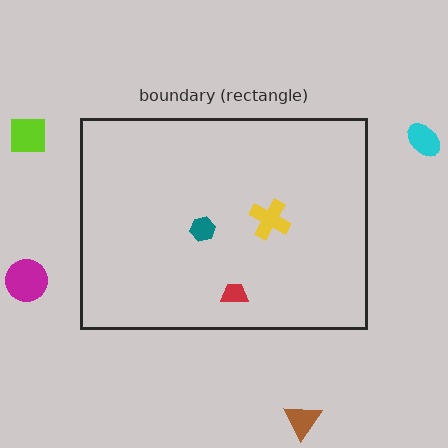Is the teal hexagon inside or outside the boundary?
Inside.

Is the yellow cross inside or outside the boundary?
Inside.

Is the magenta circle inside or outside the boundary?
Outside.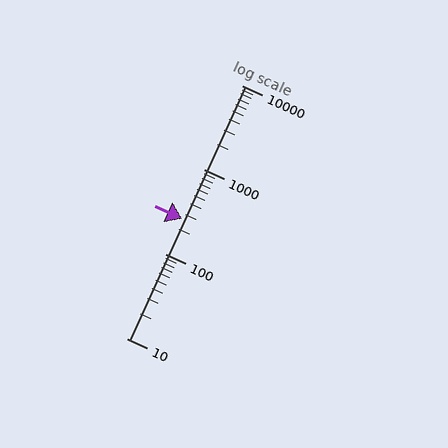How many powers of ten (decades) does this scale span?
The scale spans 3 decades, from 10 to 10000.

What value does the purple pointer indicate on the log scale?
The pointer indicates approximately 260.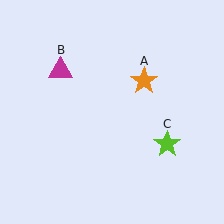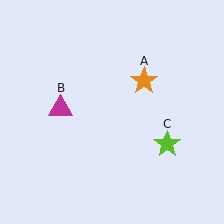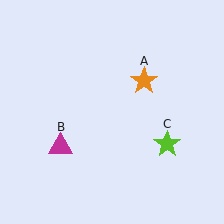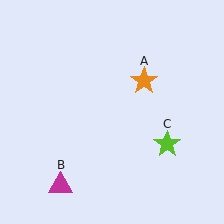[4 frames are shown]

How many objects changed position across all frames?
1 object changed position: magenta triangle (object B).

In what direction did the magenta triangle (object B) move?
The magenta triangle (object B) moved down.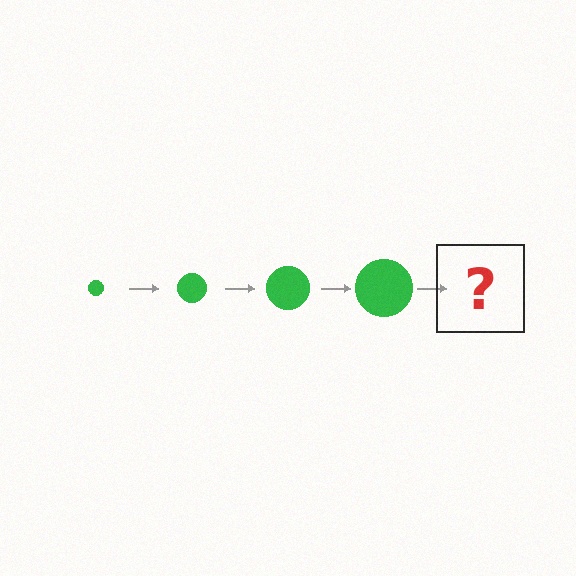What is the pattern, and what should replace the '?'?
The pattern is that the circle gets progressively larger each step. The '?' should be a green circle, larger than the previous one.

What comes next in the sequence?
The next element should be a green circle, larger than the previous one.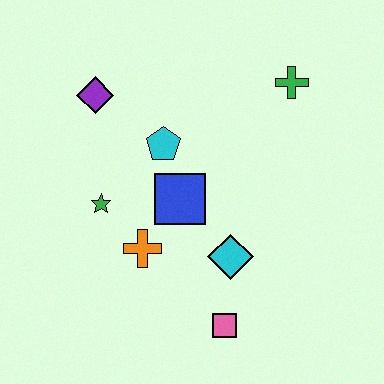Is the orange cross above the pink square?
Yes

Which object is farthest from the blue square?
The green cross is farthest from the blue square.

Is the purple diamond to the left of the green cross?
Yes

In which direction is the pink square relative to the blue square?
The pink square is below the blue square.